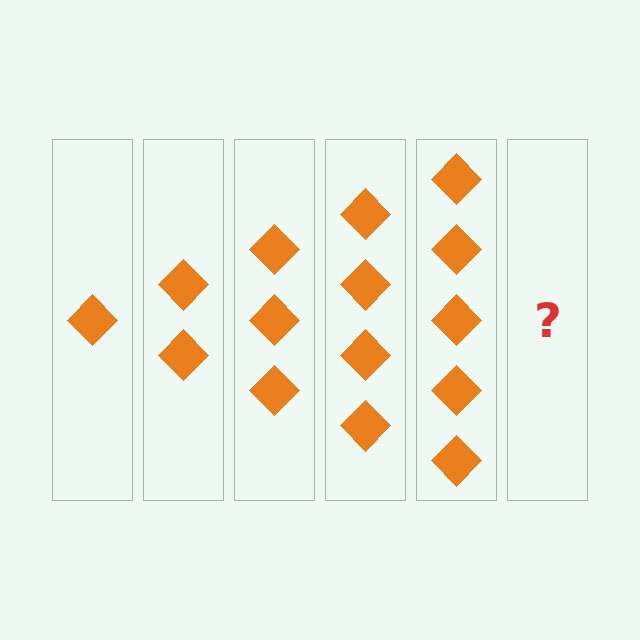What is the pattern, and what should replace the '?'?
The pattern is that each step adds one more diamond. The '?' should be 6 diamonds.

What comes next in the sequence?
The next element should be 6 diamonds.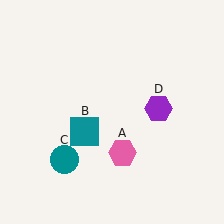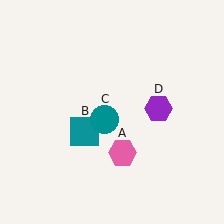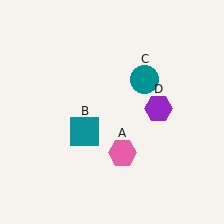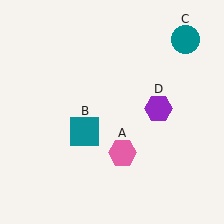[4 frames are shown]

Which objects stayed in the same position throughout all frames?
Pink hexagon (object A) and teal square (object B) and purple hexagon (object D) remained stationary.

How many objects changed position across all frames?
1 object changed position: teal circle (object C).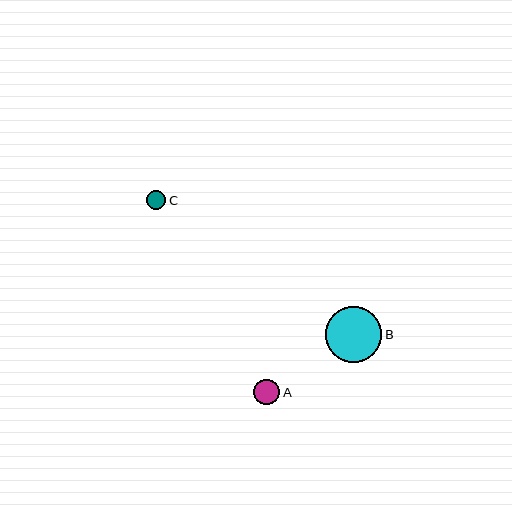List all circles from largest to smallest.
From largest to smallest: B, A, C.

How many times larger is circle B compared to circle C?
Circle B is approximately 2.9 times the size of circle C.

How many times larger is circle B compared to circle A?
Circle B is approximately 2.2 times the size of circle A.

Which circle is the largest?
Circle B is the largest with a size of approximately 56 pixels.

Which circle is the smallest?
Circle C is the smallest with a size of approximately 19 pixels.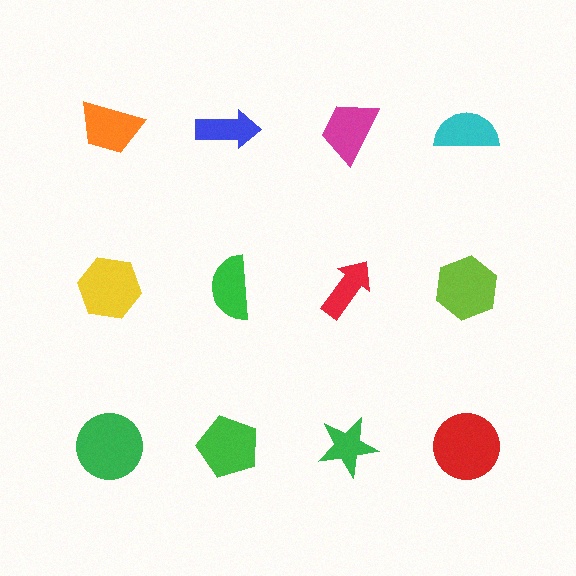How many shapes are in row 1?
4 shapes.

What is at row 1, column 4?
A cyan semicircle.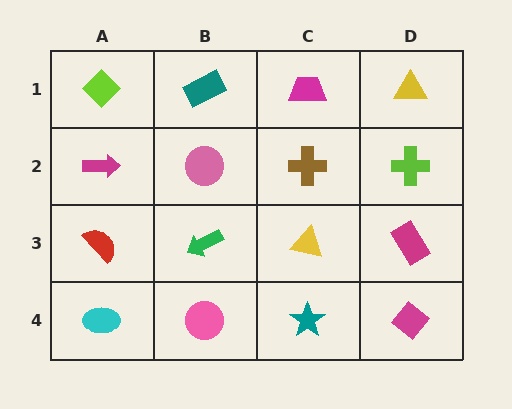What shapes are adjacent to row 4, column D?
A magenta rectangle (row 3, column D), a teal star (row 4, column C).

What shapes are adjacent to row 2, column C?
A magenta trapezoid (row 1, column C), a yellow triangle (row 3, column C), a pink circle (row 2, column B), a lime cross (row 2, column D).